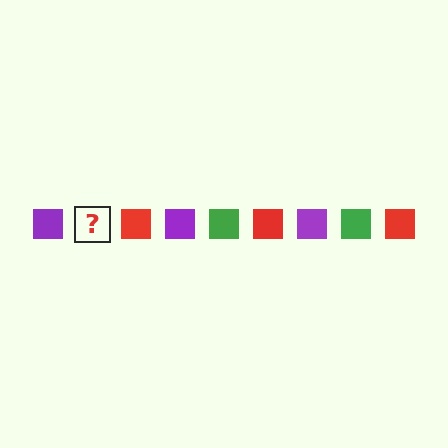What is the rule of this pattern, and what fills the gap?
The rule is that the pattern cycles through purple, green, red squares. The gap should be filled with a green square.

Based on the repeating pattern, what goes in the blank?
The blank should be a green square.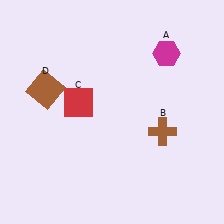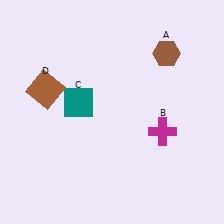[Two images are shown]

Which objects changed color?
A changed from magenta to brown. B changed from brown to magenta. C changed from red to teal.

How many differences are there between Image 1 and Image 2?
There are 3 differences between the two images.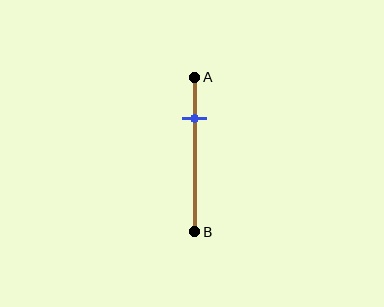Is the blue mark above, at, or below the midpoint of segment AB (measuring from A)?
The blue mark is above the midpoint of segment AB.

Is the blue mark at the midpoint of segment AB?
No, the mark is at about 25% from A, not at the 50% midpoint.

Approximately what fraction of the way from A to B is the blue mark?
The blue mark is approximately 25% of the way from A to B.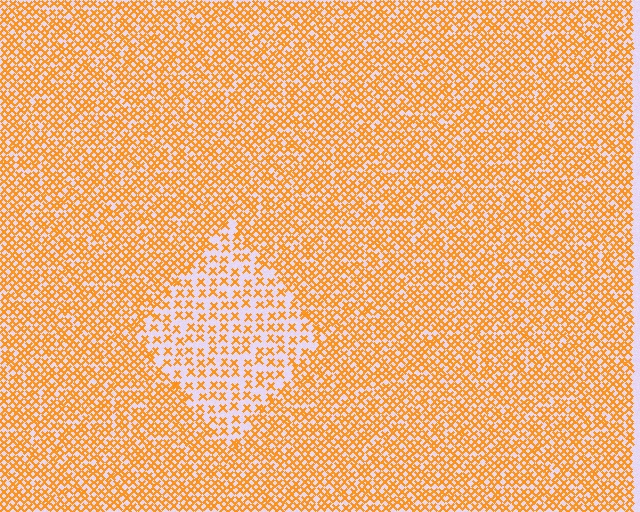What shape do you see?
I see a diamond.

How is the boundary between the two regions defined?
The boundary is defined by a change in element density (approximately 2.0x ratio). All elements are the same color, size, and shape.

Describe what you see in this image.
The image contains small orange elements arranged at two different densities. A diamond-shaped region is visible where the elements are less densely packed than the surrounding area.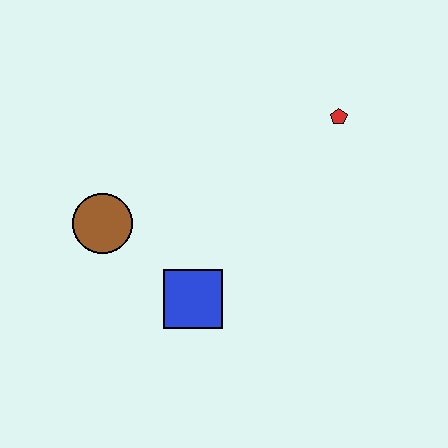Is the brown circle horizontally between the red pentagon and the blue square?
No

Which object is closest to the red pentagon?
The blue square is closest to the red pentagon.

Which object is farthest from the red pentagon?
The brown circle is farthest from the red pentagon.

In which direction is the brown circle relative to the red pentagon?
The brown circle is to the left of the red pentagon.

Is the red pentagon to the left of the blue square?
No